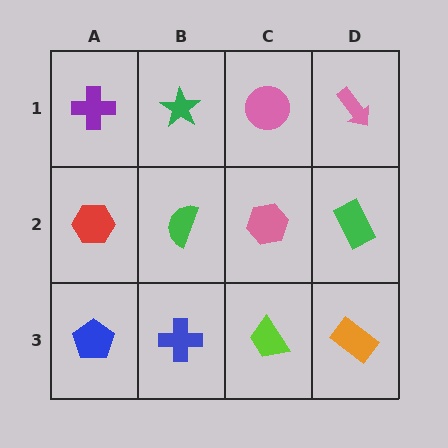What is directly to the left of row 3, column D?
A lime trapezoid.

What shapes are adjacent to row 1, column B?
A green semicircle (row 2, column B), a purple cross (row 1, column A), a pink circle (row 1, column C).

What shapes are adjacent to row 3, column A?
A red hexagon (row 2, column A), a blue cross (row 3, column B).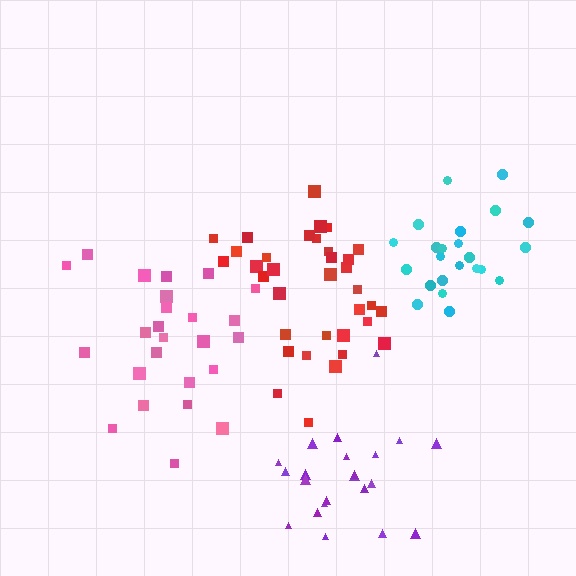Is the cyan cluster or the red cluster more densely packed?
Cyan.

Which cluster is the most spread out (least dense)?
Pink.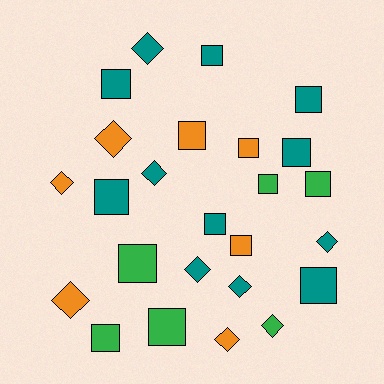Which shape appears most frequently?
Square, with 15 objects.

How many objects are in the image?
There are 25 objects.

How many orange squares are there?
There are 3 orange squares.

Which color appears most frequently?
Teal, with 12 objects.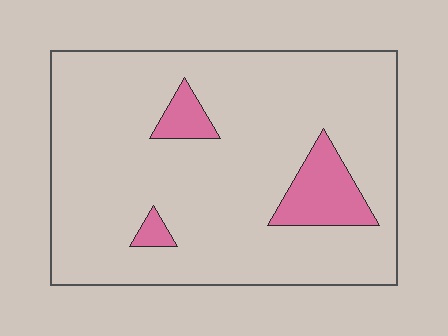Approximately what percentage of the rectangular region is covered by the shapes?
Approximately 10%.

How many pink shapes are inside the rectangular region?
3.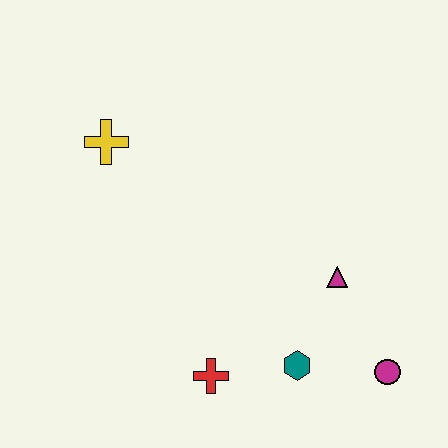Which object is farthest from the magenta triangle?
The yellow cross is farthest from the magenta triangle.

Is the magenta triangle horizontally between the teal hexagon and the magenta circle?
Yes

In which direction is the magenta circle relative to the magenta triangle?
The magenta circle is below the magenta triangle.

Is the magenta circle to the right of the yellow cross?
Yes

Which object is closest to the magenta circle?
The teal hexagon is closest to the magenta circle.